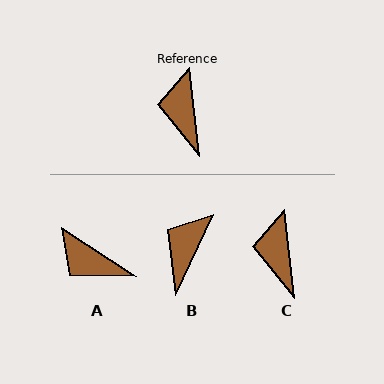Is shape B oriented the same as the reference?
No, it is off by about 31 degrees.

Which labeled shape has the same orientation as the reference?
C.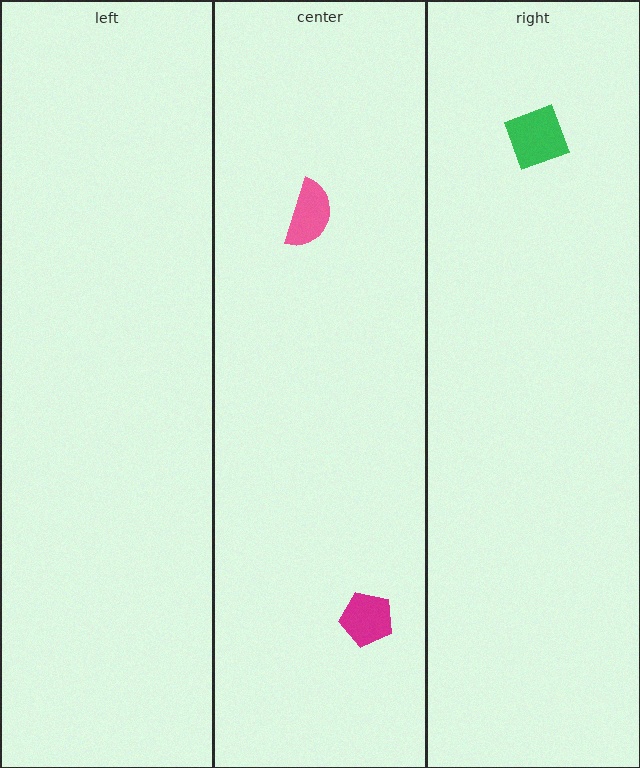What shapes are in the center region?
The magenta pentagon, the pink semicircle.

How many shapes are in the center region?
2.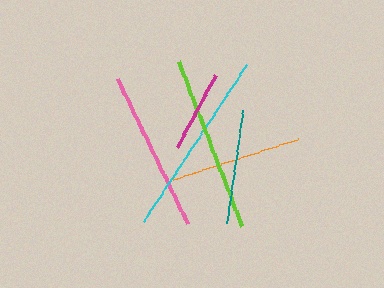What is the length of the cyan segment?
The cyan segment is approximately 187 pixels long.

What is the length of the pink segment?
The pink segment is approximately 162 pixels long.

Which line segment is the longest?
The cyan line is the longest at approximately 187 pixels.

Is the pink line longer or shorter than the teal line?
The pink line is longer than the teal line.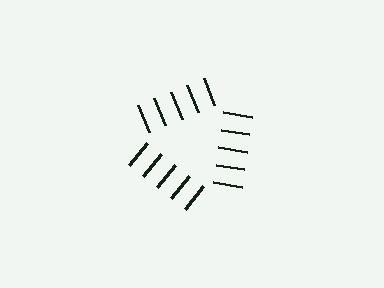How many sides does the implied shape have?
3 sides — the line-ends trace a triangle.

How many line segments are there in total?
15 — 5 along each of the 3 edges.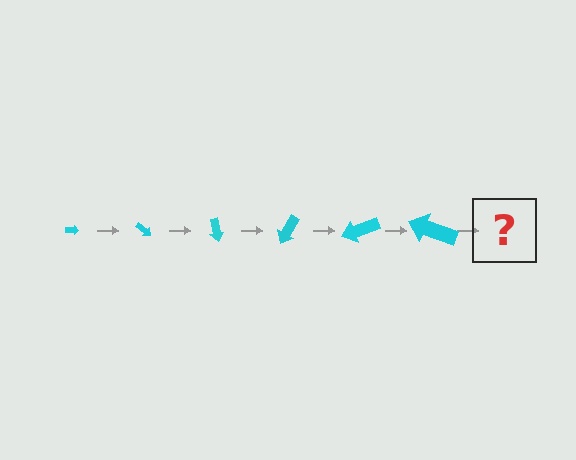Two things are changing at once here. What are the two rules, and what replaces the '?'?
The two rules are that the arrow grows larger each step and it rotates 40 degrees each step. The '?' should be an arrow, larger than the previous one and rotated 240 degrees from the start.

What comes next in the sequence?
The next element should be an arrow, larger than the previous one and rotated 240 degrees from the start.